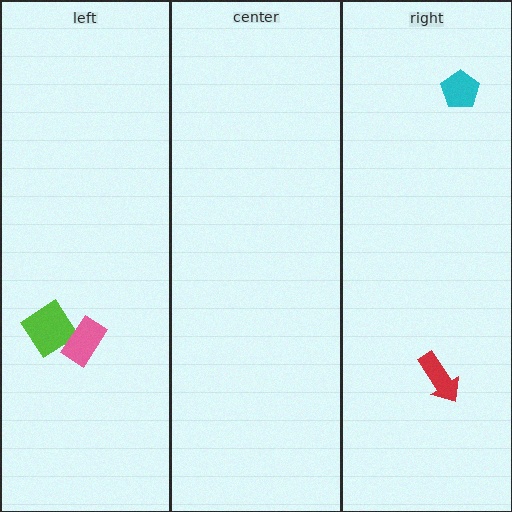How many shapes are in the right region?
2.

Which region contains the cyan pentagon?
The right region.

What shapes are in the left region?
The lime diamond, the pink rectangle.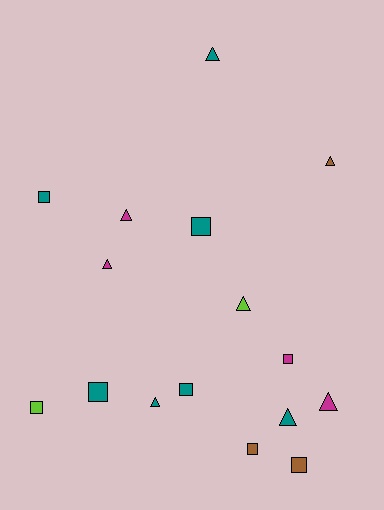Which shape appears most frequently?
Square, with 8 objects.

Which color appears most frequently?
Teal, with 7 objects.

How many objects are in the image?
There are 16 objects.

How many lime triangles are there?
There is 1 lime triangle.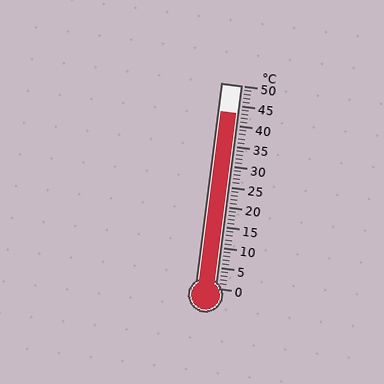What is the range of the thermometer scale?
The thermometer scale ranges from 0°C to 50°C.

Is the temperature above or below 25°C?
The temperature is above 25°C.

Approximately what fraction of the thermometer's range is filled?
The thermometer is filled to approximately 85% of its range.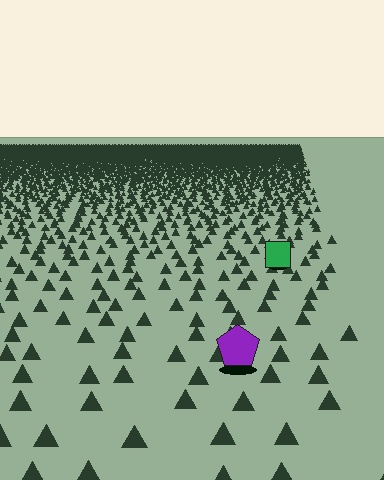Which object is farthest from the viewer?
The green square is farthest from the viewer. It appears smaller and the ground texture around it is denser.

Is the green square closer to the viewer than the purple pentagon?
No. The purple pentagon is closer — you can tell from the texture gradient: the ground texture is coarser near it.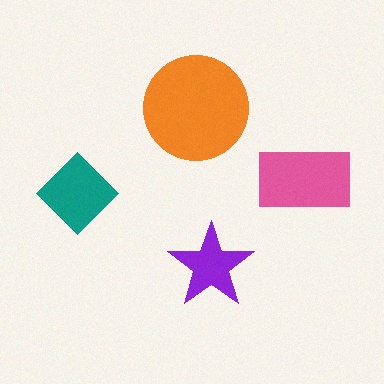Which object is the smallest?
The purple star.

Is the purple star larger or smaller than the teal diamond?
Smaller.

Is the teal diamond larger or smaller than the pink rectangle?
Smaller.